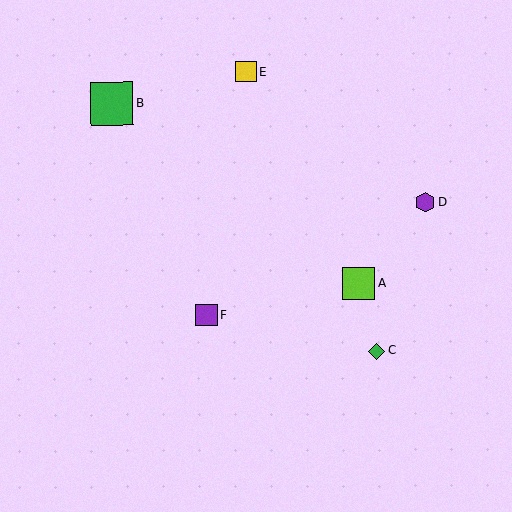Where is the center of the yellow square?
The center of the yellow square is at (246, 72).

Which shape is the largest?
The green square (labeled B) is the largest.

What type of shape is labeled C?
Shape C is a green diamond.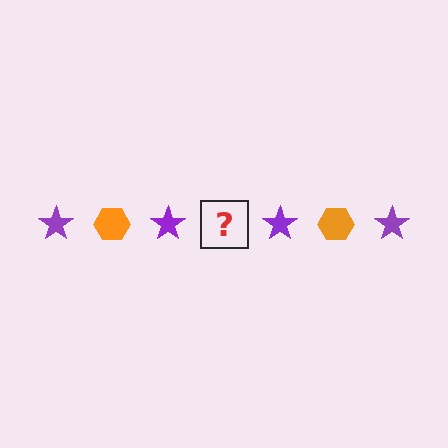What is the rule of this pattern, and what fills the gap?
The rule is that the pattern alternates between purple star and orange hexagon. The gap should be filled with an orange hexagon.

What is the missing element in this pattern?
The missing element is an orange hexagon.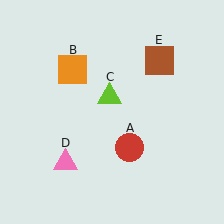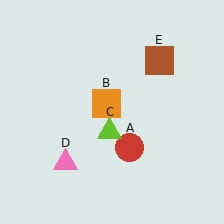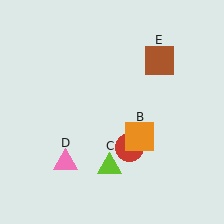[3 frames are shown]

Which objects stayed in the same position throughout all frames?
Red circle (object A) and pink triangle (object D) and brown square (object E) remained stationary.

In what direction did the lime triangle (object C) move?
The lime triangle (object C) moved down.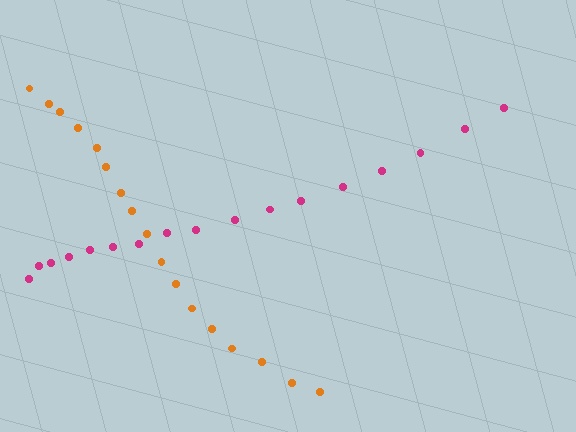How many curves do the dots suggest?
There are 2 distinct paths.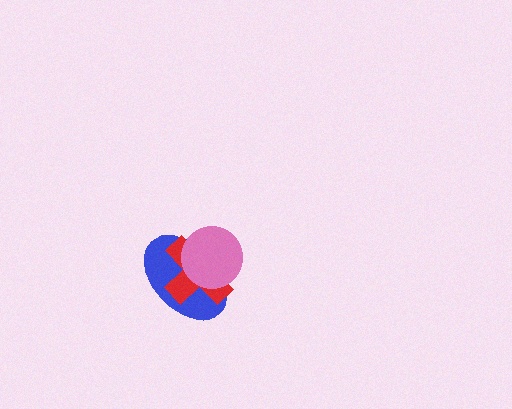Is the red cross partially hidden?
Yes, it is partially covered by another shape.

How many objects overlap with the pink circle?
2 objects overlap with the pink circle.